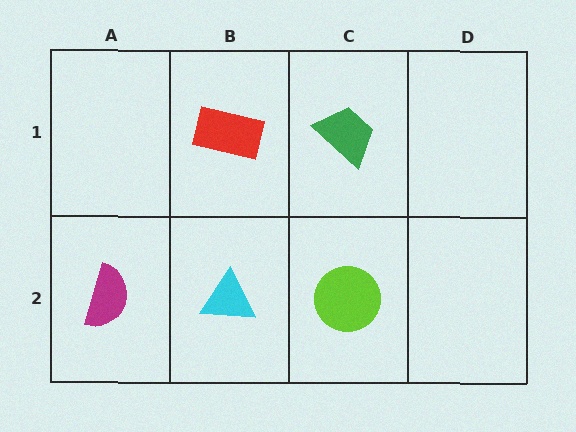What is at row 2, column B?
A cyan triangle.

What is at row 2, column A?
A magenta semicircle.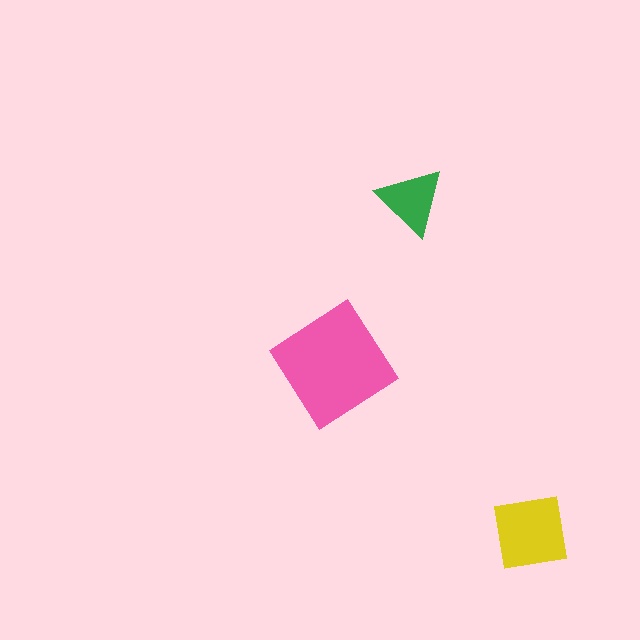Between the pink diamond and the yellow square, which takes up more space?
The pink diamond.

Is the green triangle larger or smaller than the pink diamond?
Smaller.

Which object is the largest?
The pink diamond.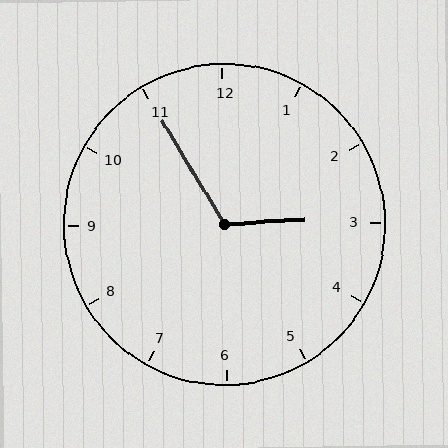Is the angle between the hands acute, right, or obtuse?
It is obtuse.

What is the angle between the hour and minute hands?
Approximately 118 degrees.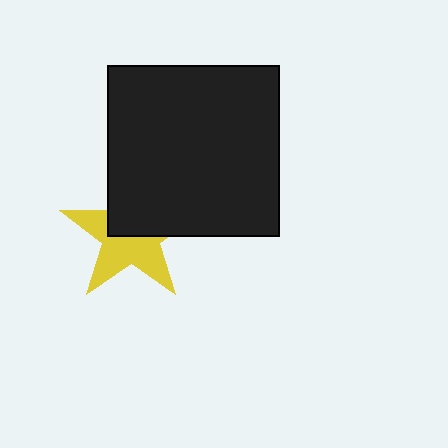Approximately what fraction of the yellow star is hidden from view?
Roughly 46% of the yellow star is hidden behind the black square.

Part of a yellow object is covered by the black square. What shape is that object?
It is a star.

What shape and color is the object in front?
The object in front is a black square.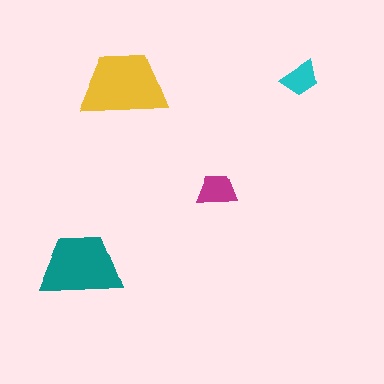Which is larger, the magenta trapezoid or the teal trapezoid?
The teal one.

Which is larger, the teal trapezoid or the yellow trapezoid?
The yellow one.